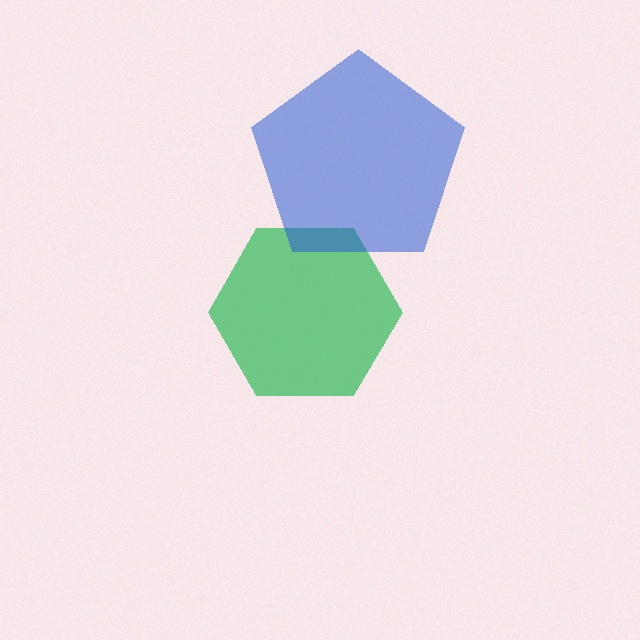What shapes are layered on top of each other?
The layered shapes are: a green hexagon, a blue pentagon.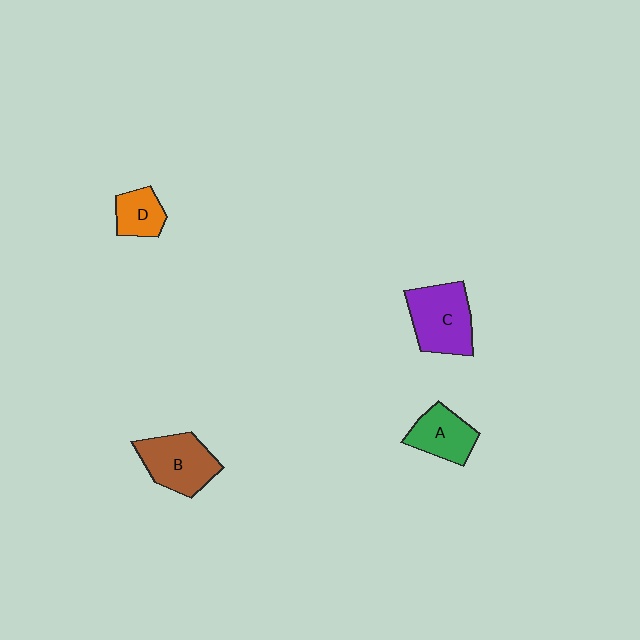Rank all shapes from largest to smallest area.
From largest to smallest: C (purple), B (brown), A (green), D (orange).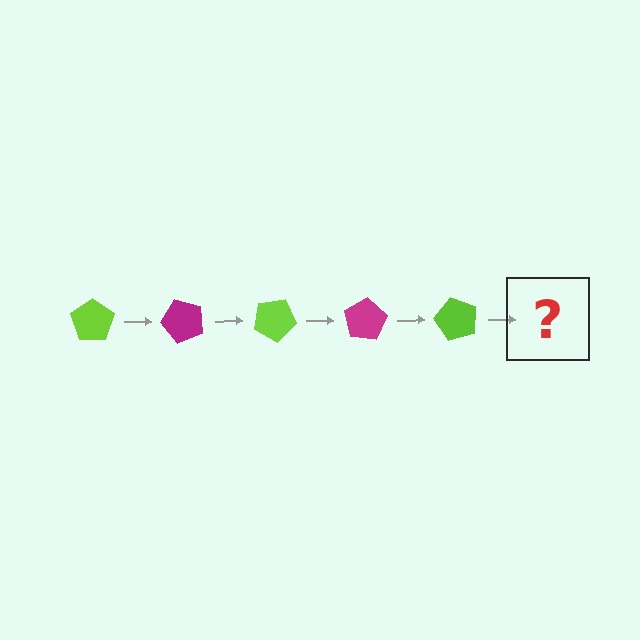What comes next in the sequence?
The next element should be a magenta pentagon, rotated 250 degrees from the start.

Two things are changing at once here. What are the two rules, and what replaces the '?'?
The two rules are that it rotates 50 degrees each step and the color cycles through lime and magenta. The '?' should be a magenta pentagon, rotated 250 degrees from the start.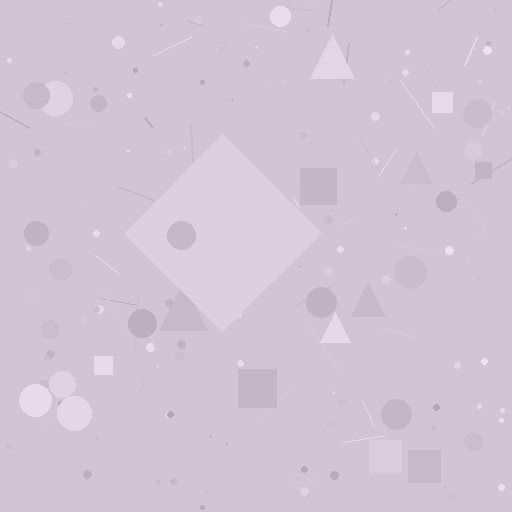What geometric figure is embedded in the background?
A diamond is embedded in the background.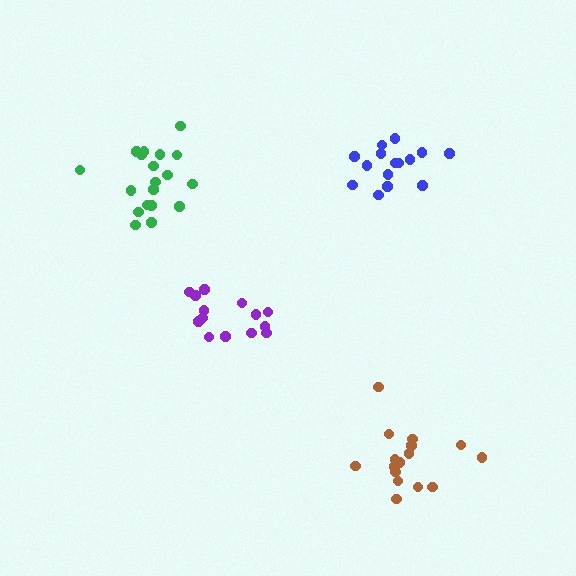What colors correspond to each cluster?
The clusters are colored: brown, purple, green, blue.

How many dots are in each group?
Group 1: 16 dots, Group 2: 14 dots, Group 3: 20 dots, Group 4: 15 dots (65 total).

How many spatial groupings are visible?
There are 4 spatial groupings.